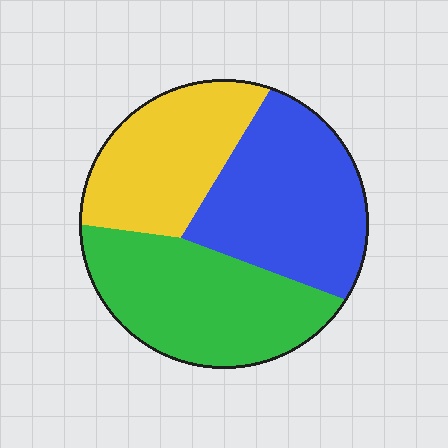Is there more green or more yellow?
Green.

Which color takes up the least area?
Yellow, at roughly 30%.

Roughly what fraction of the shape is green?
Green takes up between a quarter and a half of the shape.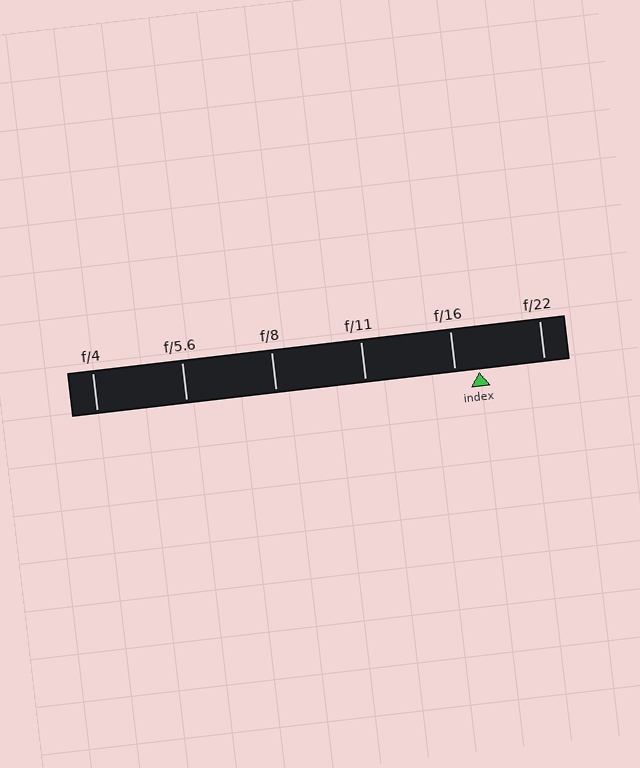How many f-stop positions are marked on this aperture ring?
There are 6 f-stop positions marked.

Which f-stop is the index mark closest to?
The index mark is closest to f/16.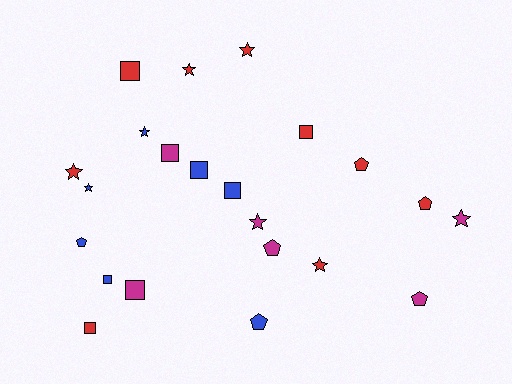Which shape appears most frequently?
Square, with 8 objects.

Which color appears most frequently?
Red, with 9 objects.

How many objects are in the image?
There are 22 objects.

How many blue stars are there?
There are 2 blue stars.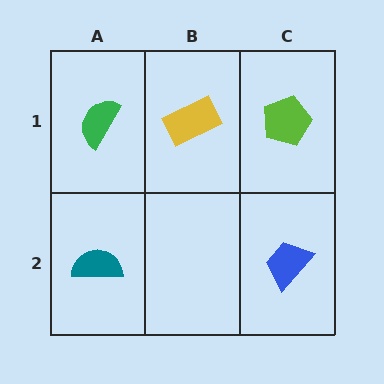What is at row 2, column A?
A teal semicircle.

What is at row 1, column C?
A lime pentagon.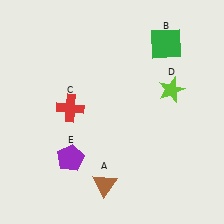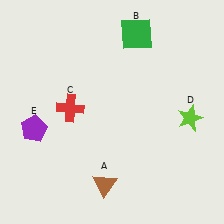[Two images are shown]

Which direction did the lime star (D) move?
The lime star (D) moved down.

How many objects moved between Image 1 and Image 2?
3 objects moved between the two images.